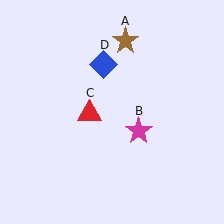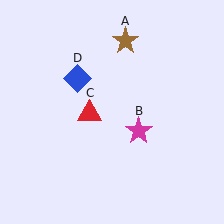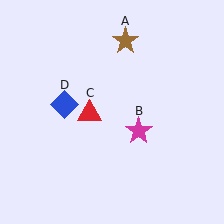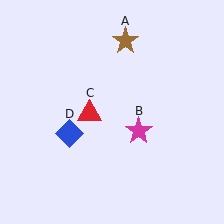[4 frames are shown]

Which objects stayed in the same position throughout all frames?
Brown star (object A) and magenta star (object B) and red triangle (object C) remained stationary.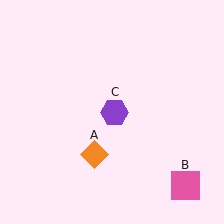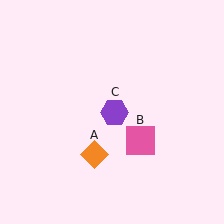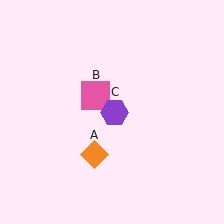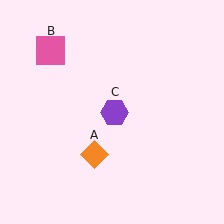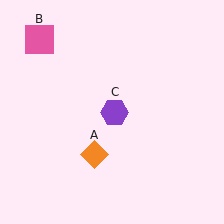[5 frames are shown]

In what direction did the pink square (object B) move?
The pink square (object B) moved up and to the left.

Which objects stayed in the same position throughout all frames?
Orange diamond (object A) and purple hexagon (object C) remained stationary.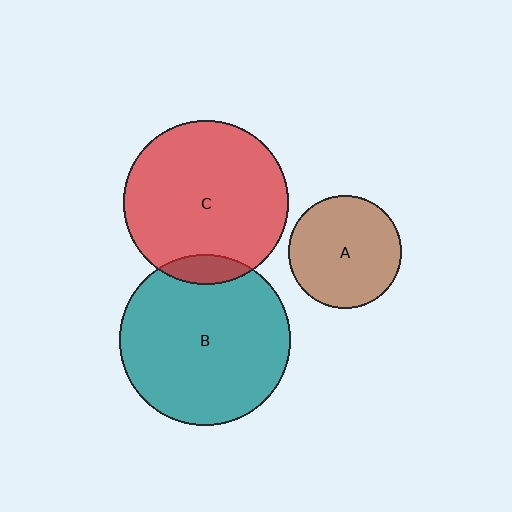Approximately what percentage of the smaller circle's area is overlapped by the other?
Approximately 10%.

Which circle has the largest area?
Circle B (teal).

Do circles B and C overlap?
Yes.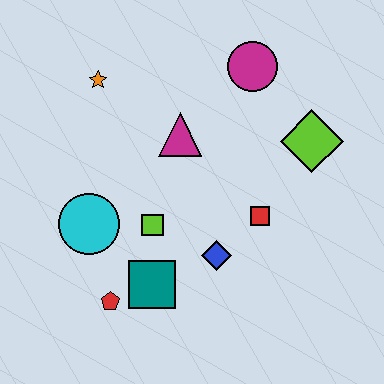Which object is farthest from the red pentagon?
The magenta circle is farthest from the red pentagon.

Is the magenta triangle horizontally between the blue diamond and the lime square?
Yes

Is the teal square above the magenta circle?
No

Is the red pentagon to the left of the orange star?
No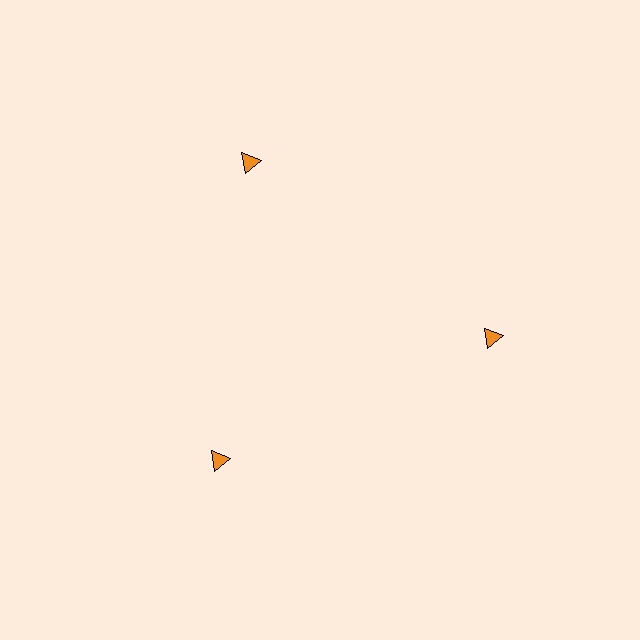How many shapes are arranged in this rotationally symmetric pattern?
There are 3 shapes, arranged in 3 groups of 1.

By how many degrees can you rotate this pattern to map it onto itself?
The pattern maps onto itself every 120 degrees of rotation.